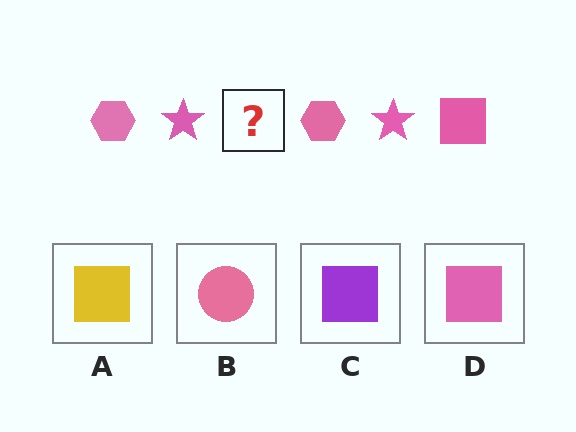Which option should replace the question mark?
Option D.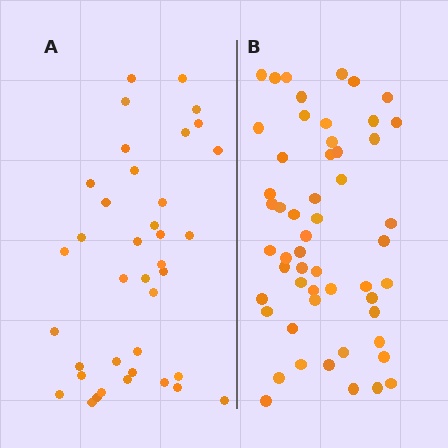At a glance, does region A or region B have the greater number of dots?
Region B (the right region) has more dots.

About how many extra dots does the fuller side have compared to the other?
Region B has approximately 15 more dots than region A.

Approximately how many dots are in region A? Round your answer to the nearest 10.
About 40 dots. (The exact count is 38, which rounds to 40.)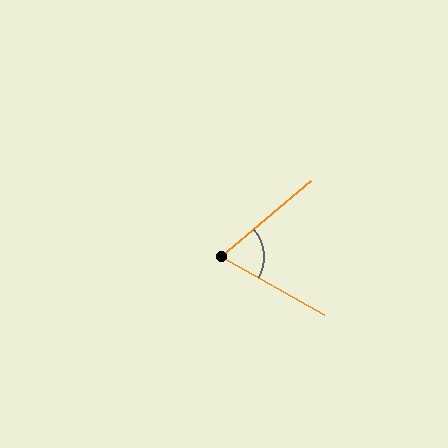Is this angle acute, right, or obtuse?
It is acute.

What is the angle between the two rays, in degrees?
Approximately 70 degrees.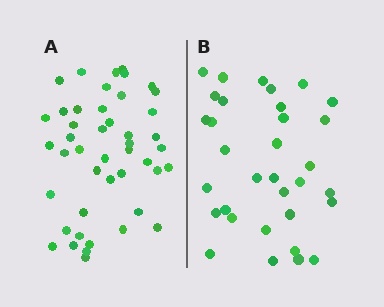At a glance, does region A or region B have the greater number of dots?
Region A (the left region) has more dots.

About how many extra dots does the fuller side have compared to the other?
Region A has roughly 12 or so more dots than region B.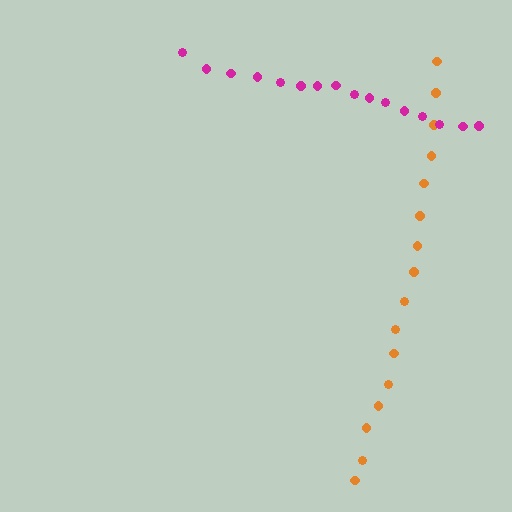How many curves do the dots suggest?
There are 2 distinct paths.